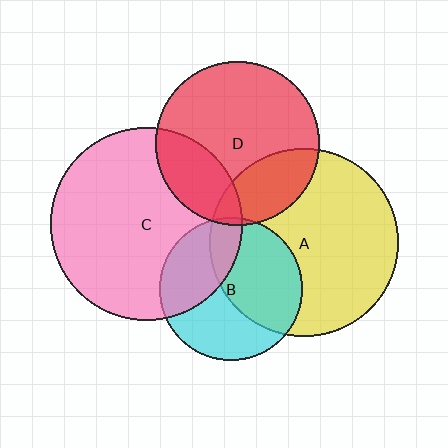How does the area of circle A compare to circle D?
Approximately 1.3 times.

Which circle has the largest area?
Circle C (pink).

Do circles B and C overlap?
Yes.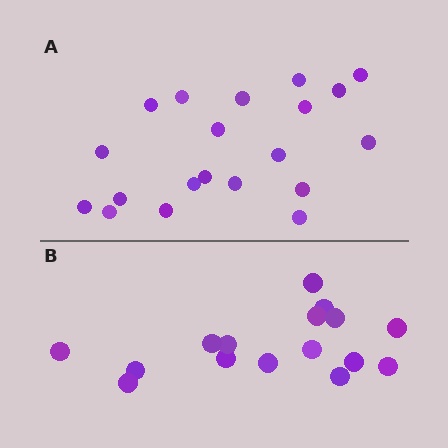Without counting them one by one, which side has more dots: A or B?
Region A (the top region) has more dots.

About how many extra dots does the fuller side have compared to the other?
Region A has about 4 more dots than region B.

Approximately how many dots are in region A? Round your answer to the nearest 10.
About 20 dots.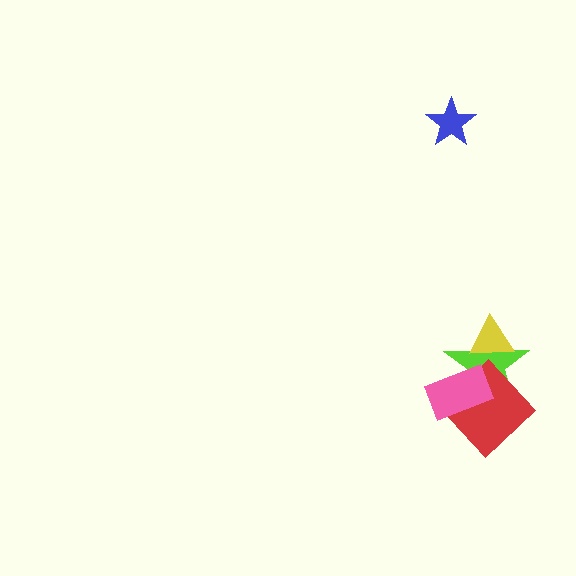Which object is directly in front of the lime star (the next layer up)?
The red diamond is directly in front of the lime star.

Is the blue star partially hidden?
No, no other shape covers it.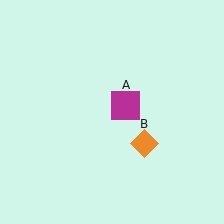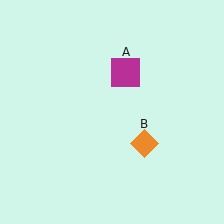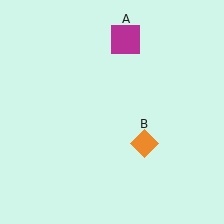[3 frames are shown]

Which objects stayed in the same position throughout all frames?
Orange diamond (object B) remained stationary.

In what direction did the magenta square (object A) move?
The magenta square (object A) moved up.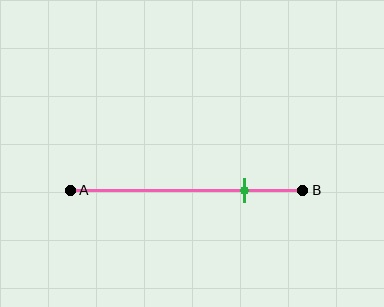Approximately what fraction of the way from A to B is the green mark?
The green mark is approximately 75% of the way from A to B.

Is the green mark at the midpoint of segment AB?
No, the mark is at about 75% from A, not at the 50% midpoint.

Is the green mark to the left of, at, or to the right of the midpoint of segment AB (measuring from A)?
The green mark is to the right of the midpoint of segment AB.